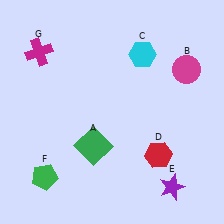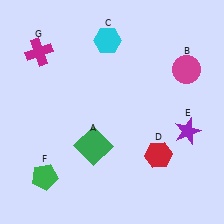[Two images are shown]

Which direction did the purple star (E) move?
The purple star (E) moved up.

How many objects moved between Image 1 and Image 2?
2 objects moved between the two images.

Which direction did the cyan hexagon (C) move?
The cyan hexagon (C) moved left.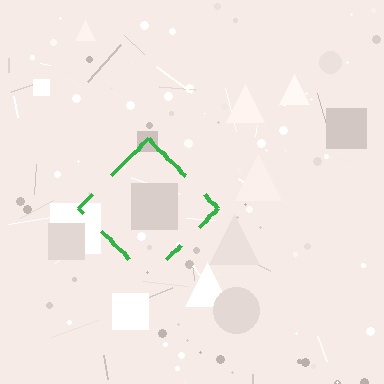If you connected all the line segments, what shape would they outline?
They would outline a diamond.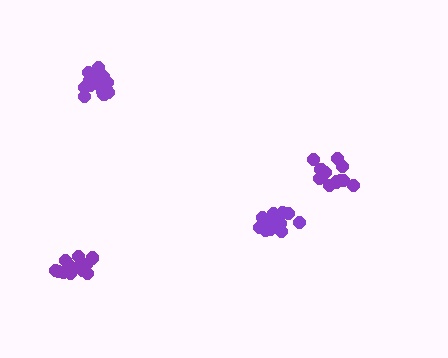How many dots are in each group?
Group 1: 13 dots, Group 2: 17 dots, Group 3: 17 dots, Group 4: 13 dots (60 total).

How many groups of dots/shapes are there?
There are 4 groups.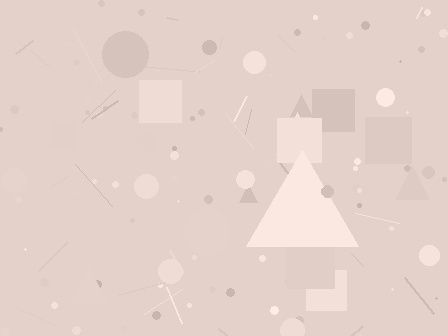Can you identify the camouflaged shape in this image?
The camouflaged shape is a triangle.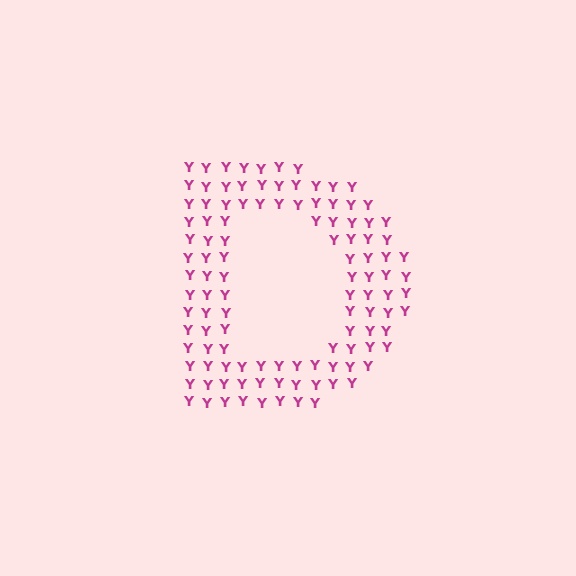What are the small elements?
The small elements are letter Y's.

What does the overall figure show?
The overall figure shows the letter D.